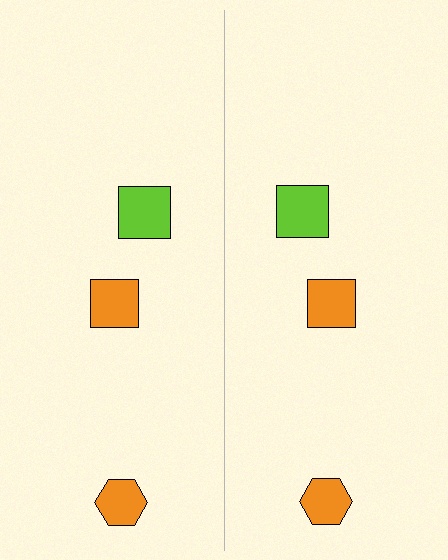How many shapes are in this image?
There are 6 shapes in this image.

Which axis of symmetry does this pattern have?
The pattern has a vertical axis of symmetry running through the center of the image.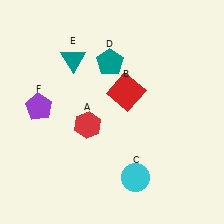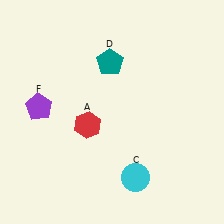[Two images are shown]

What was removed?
The red square (B), the teal triangle (E) were removed in Image 2.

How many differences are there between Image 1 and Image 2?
There are 2 differences between the two images.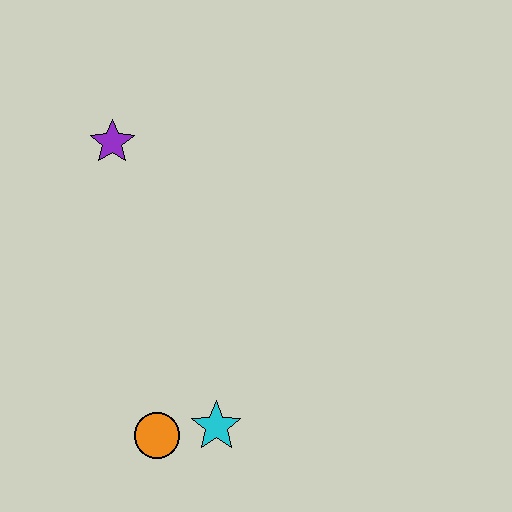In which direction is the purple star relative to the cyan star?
The purple star is above the cyan star.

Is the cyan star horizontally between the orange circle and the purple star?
No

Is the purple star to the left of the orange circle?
Yes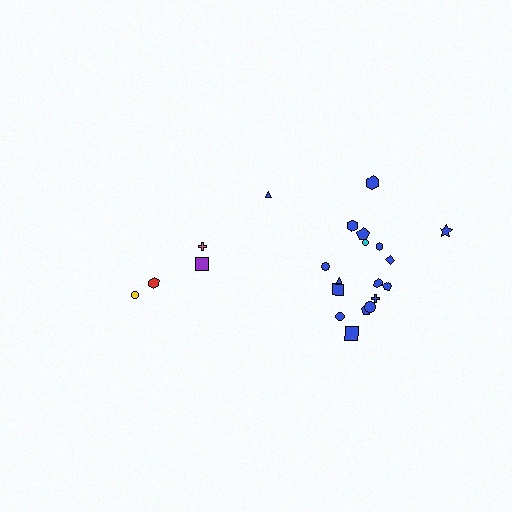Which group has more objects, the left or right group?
The right group.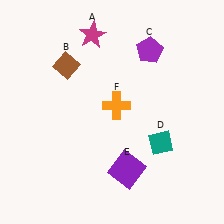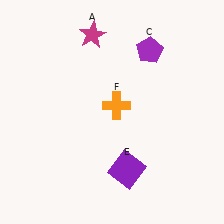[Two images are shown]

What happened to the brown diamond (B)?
The brown diamond (B) was removed in Image 2. It was in the top-left area of Image 1.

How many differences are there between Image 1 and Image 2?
There are 2 differences between the two images.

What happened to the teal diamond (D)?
The teal diamond (D) was removed in Image 2. It was in the bottom-right area of Image 1.